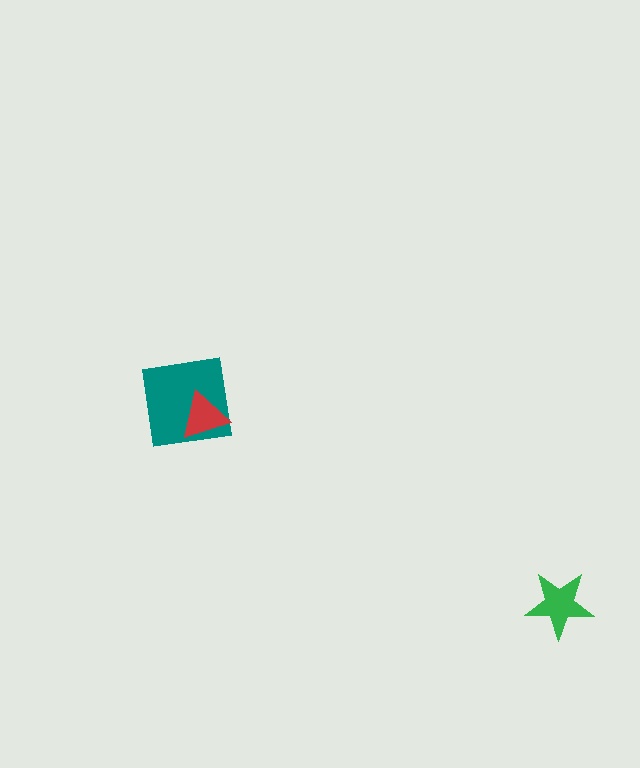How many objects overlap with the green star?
0 objects overlap with the green star.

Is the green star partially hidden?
No, no other shape covers it.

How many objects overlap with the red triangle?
1 object overlaps with the red triangle.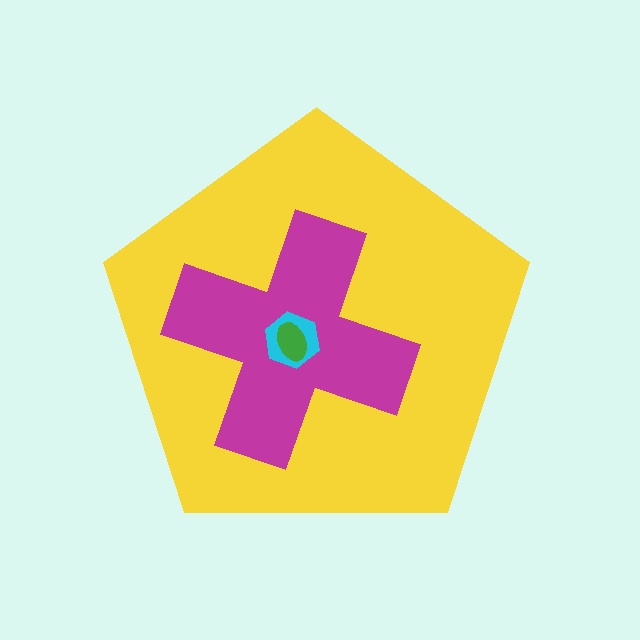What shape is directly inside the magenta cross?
The cyan hexagon.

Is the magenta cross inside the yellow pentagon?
Yes.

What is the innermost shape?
The green ellipse.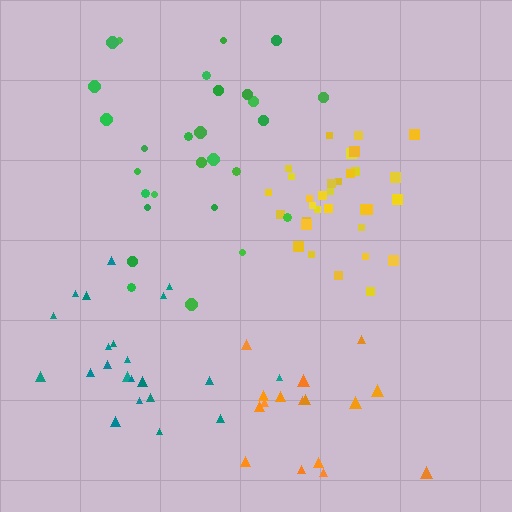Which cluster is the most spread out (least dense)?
Green.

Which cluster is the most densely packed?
Yellow.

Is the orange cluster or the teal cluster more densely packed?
Teal.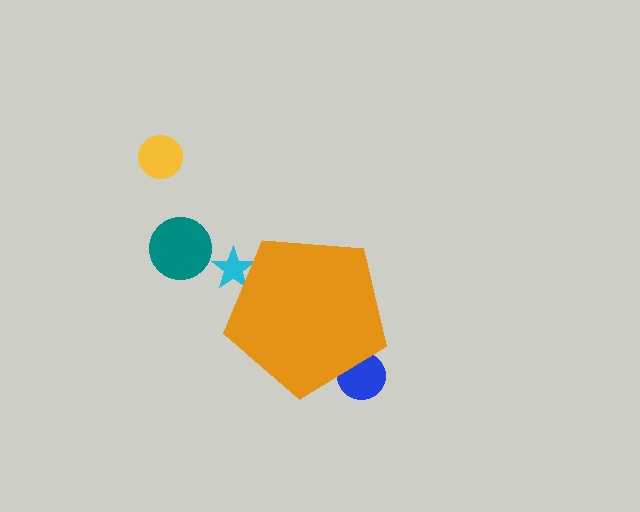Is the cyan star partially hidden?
Yes, the cyan star is partially hidden behind the orange pentagon.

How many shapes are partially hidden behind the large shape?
2 shapes are partially hidden.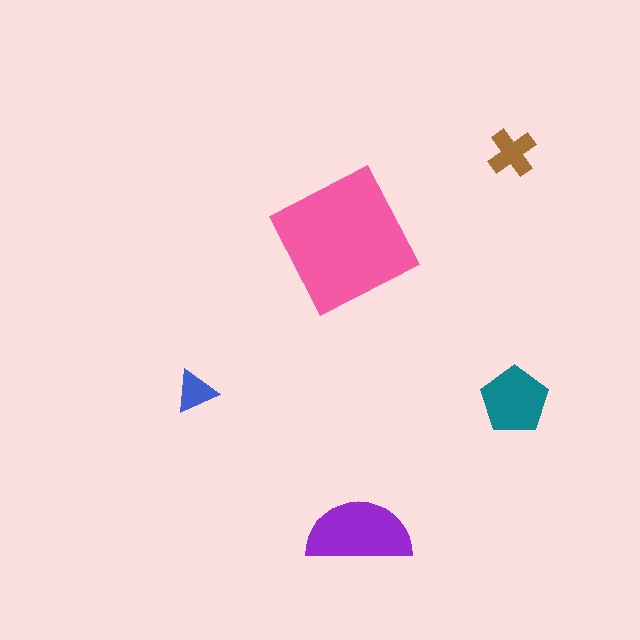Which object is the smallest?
The blue triangle.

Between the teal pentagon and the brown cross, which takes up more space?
The teal pentagon.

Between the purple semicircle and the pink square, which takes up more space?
The pink square.